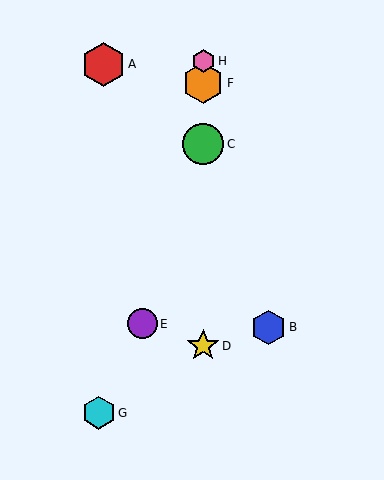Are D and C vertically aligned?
Yes, both are at x≈203.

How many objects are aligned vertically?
4 objects (C, D, F, H) are aligned vertically.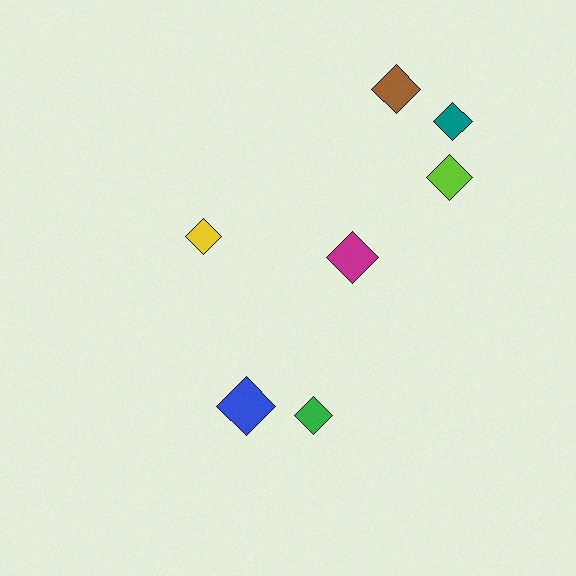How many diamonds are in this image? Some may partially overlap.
There are 7 diamonds.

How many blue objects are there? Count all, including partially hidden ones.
There is 1 blue object.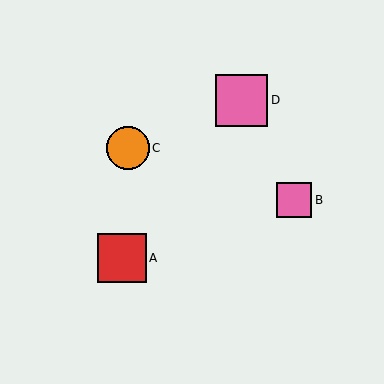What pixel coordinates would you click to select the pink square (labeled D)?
Click at (242, 100) to select the pink square D.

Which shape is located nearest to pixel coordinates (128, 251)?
The red square (labeled A) at (122, 258) is nearest to that location.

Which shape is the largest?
The pink square (labeled D) is the largest.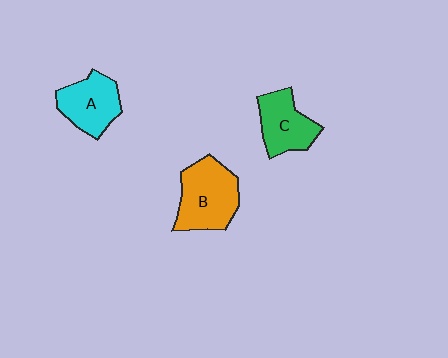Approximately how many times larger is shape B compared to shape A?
Approximately 1.3 times.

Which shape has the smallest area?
Shape C (green).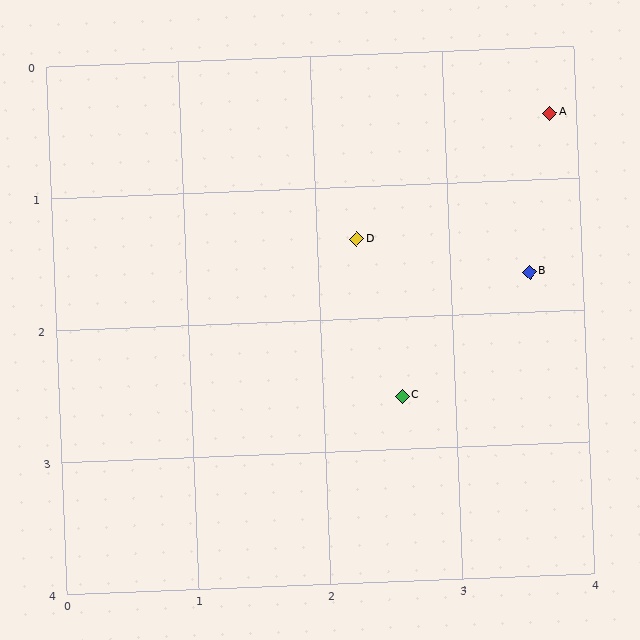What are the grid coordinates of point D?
Point D is at approximately (2.3, 1.4).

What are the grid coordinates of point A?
Point A is at approximately (3.8, 0.5).